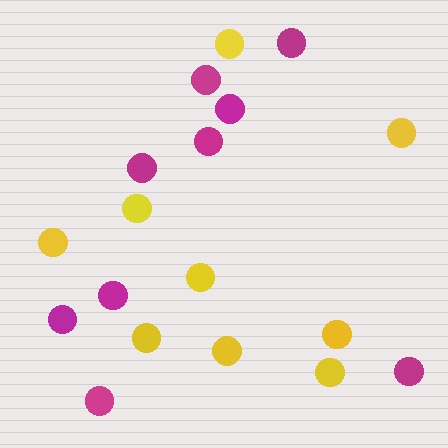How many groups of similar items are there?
There are 2 groups: one group of yellow circles (9) and one group of magenta circles (9).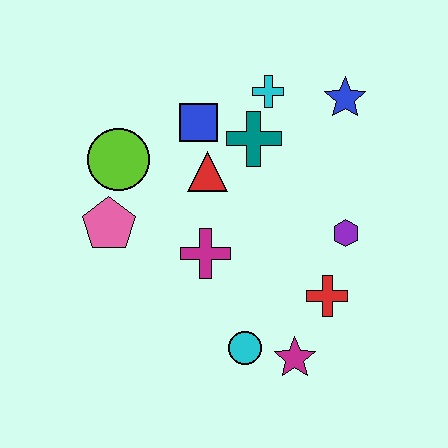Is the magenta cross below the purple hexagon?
Yes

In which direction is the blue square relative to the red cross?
The blue square is above the red cross.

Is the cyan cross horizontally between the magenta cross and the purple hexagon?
Yes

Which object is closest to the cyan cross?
The teal cross is closest to the cyan cross.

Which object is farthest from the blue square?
The magenta star is farthest from the blue square.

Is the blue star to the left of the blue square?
No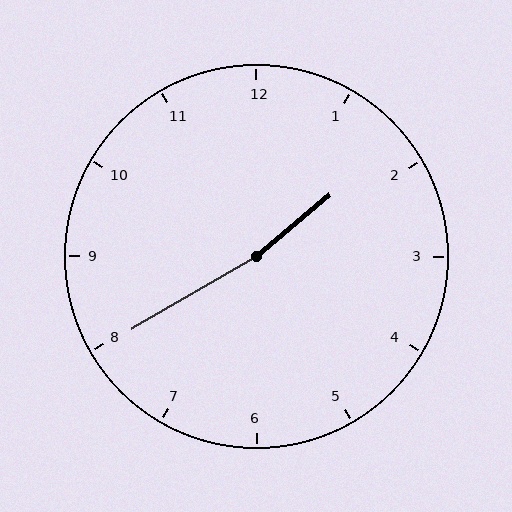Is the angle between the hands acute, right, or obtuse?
It is obtuse.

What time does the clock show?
1:40.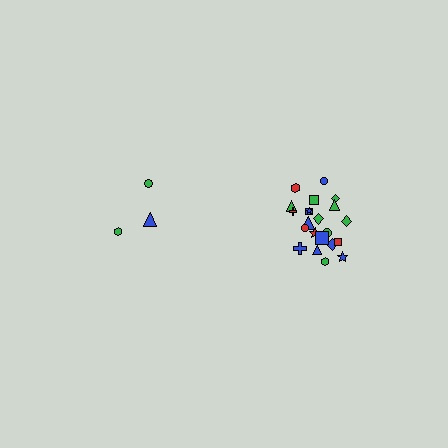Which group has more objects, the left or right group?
The right group.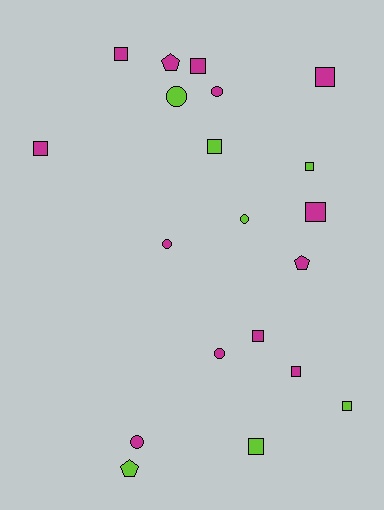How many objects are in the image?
There are 20 objects.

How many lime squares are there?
There are 4 lime squares.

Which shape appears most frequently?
Square, with 11 objects.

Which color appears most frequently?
Magenta, with 13 objects.